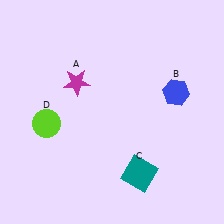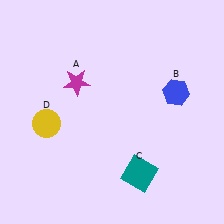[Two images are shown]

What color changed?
The circle (D) changed from lime in Image 1 to yellow in Image 2.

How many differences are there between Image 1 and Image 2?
There is 1 difference between the two images.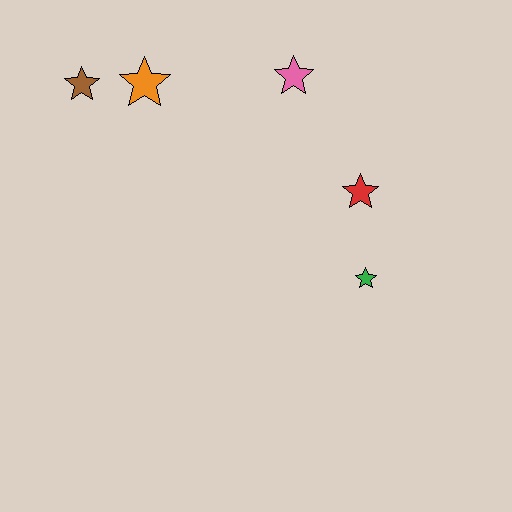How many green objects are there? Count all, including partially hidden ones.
There is 1 green object.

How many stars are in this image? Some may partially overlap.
There are 5 stars.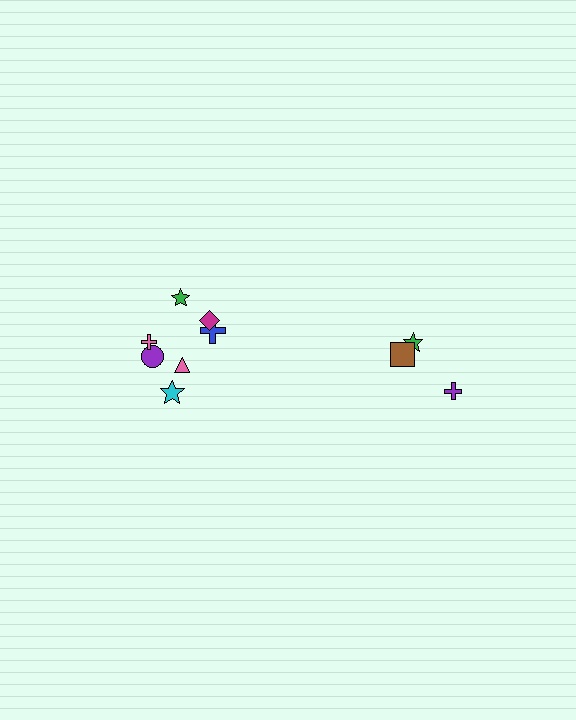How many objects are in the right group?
There are 3 objects.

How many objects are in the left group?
There are 7 objects.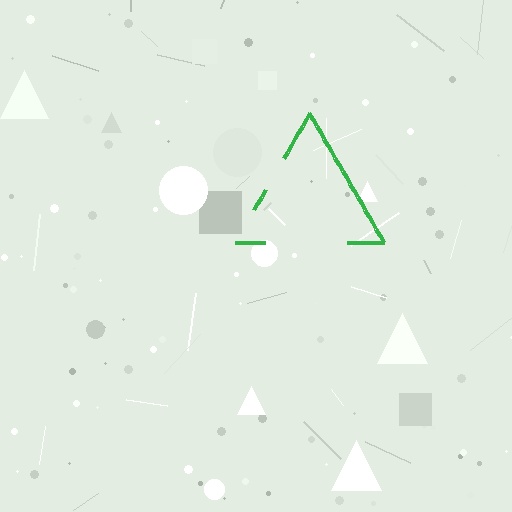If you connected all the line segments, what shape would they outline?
They would outline a triangle.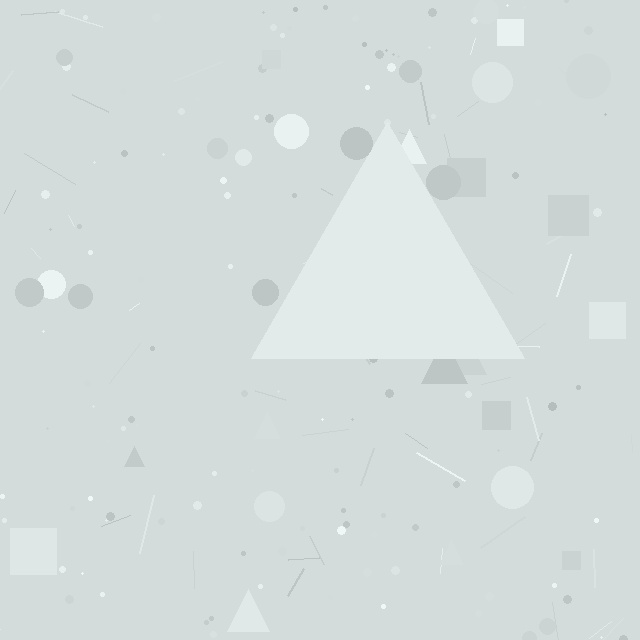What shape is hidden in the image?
A triangle is hidden in the image.